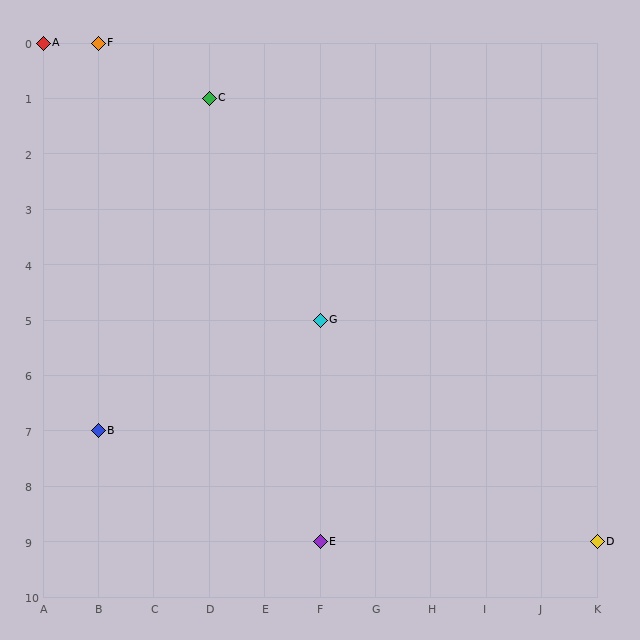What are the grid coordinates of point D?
Point D is at grid coordinates (K, 9).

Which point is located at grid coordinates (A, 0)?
Point A is at (A, 0).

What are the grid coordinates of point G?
Point G is at grid coordinates (F, 5).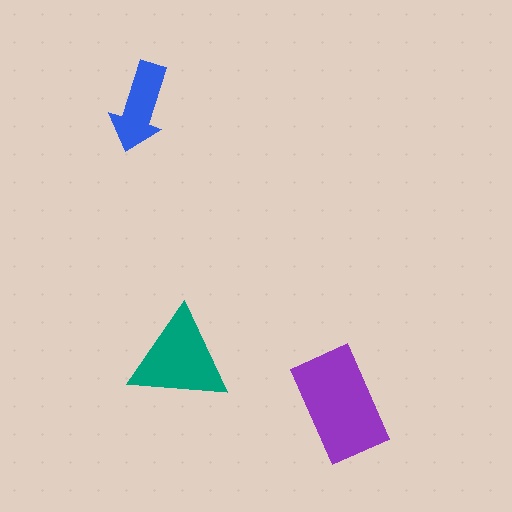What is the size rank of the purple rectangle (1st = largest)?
1st.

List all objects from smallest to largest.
The blue arrow, the teal triangle, the purple rectangle.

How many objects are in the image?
There are 3 objects in the image.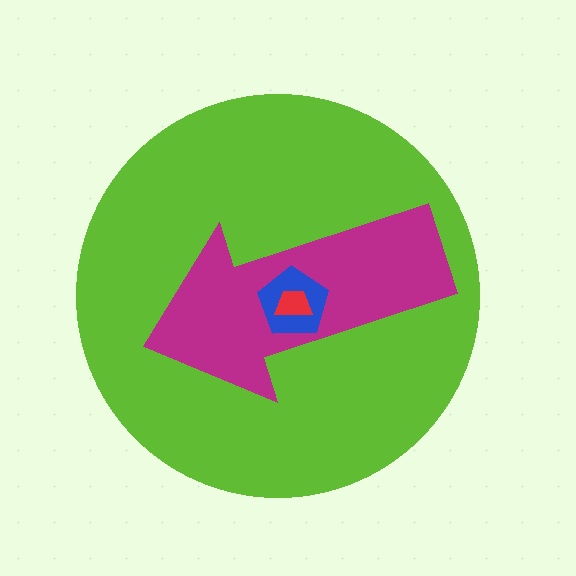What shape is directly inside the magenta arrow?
The blue pentagon.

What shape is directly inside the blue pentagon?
The red trapezoid.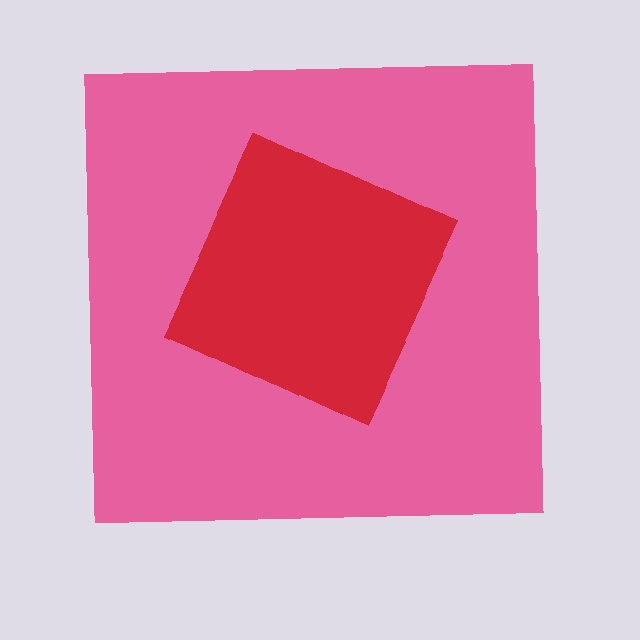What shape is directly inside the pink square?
The red diamond.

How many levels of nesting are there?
2.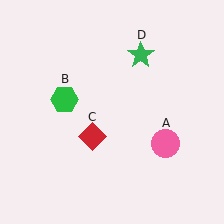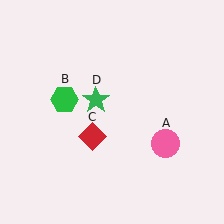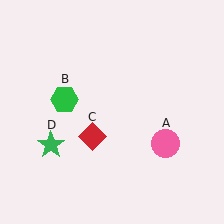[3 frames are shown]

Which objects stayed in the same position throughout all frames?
Pink circle (object A) and green hexagon (object B) and red diamond (object C) remained stationary.